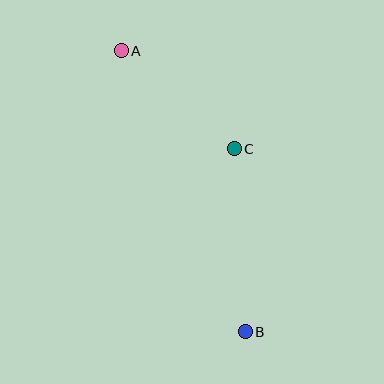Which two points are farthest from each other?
Points A and B are farthest from each other.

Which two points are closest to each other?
Points A and C are closest to each other.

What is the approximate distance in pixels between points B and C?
The distance between B and C is approximately 183 pixels.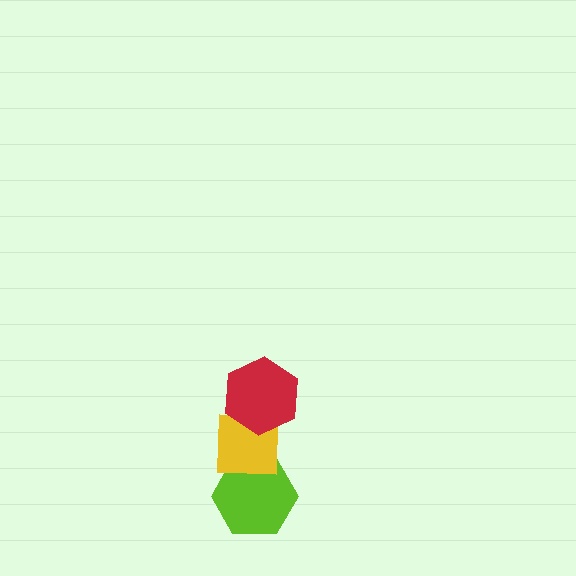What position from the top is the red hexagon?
The red hexagon is 1st from the top.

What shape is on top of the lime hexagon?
The yellow square is on top of the lime hexagon.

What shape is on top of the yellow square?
The red hexagon is on top of the yellow square.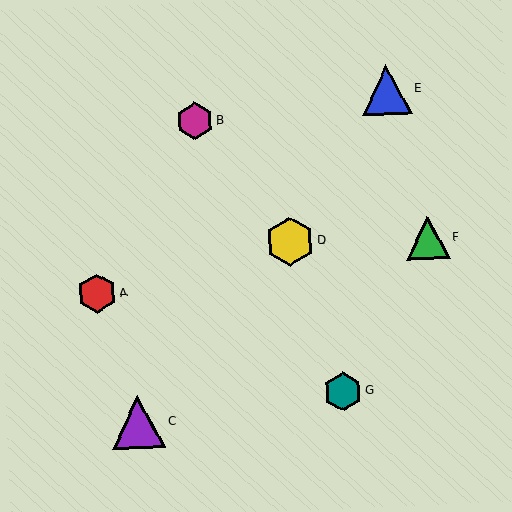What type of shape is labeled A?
Shape A is a red hexagon.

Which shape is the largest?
The purple triangle (labeled C) is the largest.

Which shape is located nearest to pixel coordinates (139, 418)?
The purple triangle (labeled C) at (138, 423) is nearest to that location.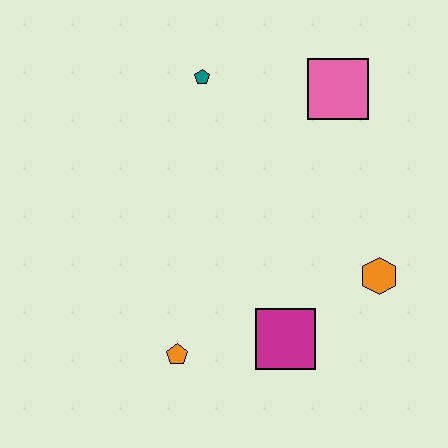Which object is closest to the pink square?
The teal pentagon is closest to the pink square.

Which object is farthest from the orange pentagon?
The pink square is farthest from the orange pentagon.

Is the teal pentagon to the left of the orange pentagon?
No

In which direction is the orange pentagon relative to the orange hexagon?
The orange pentagon is to the left of the orange hexagon.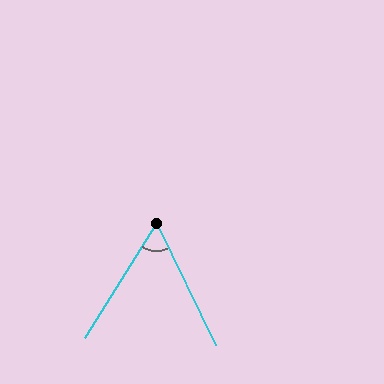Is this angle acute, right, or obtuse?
It is acute.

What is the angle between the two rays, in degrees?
Approximately 58 degrees.